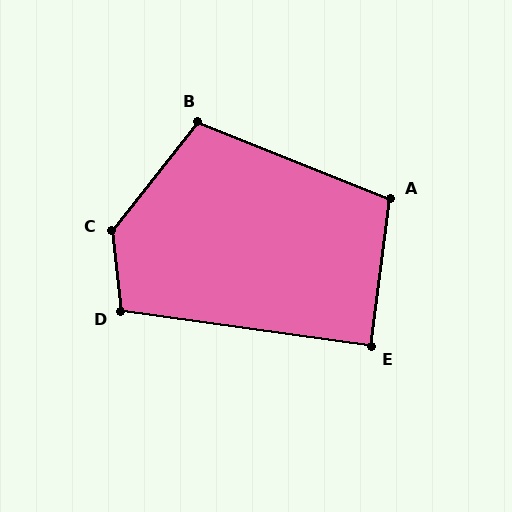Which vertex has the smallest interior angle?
E, at approximately 90 degrees.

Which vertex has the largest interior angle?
C, at approximately 136 degrees.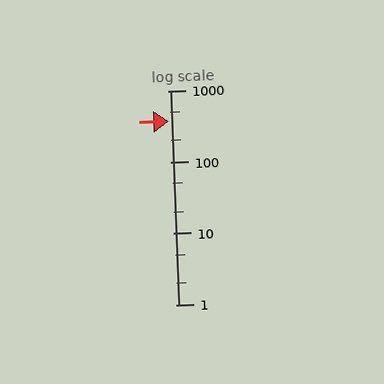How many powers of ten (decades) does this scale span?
The scale spans 3 decades, from 1 to 1000.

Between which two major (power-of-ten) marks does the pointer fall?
The pointer is between 100 and 1000.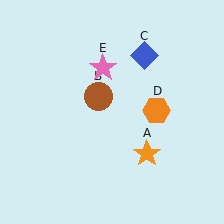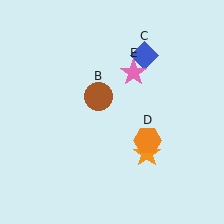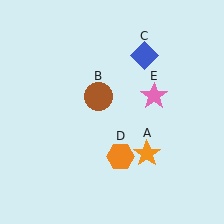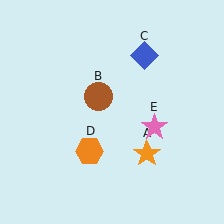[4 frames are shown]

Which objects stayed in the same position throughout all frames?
Orange star (object A) and brown circle (object B) and blue diamond (object C) remained stationary.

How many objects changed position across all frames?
2 objects changed position: orange hexagon (object D), pink star (object E).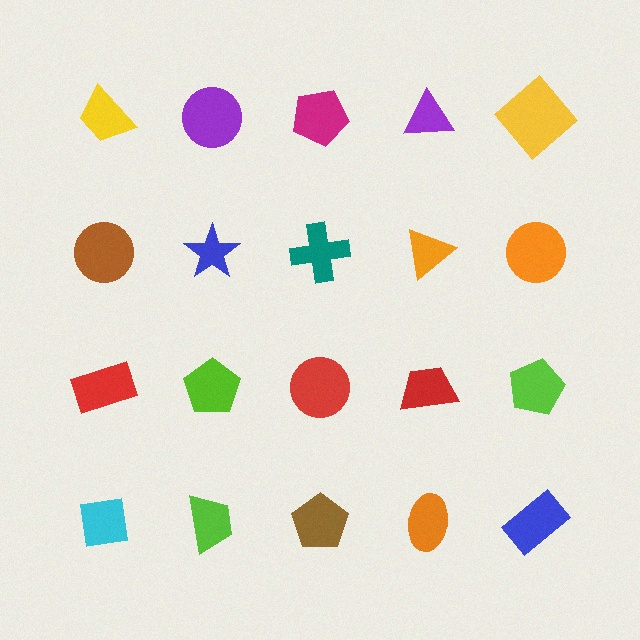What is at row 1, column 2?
A purple circle.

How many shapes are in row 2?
5 shapes.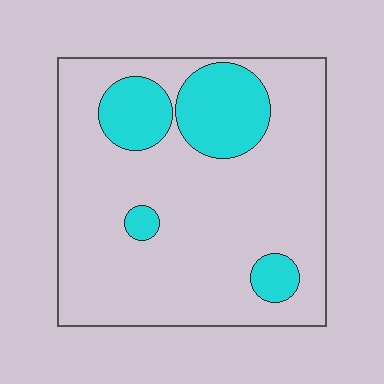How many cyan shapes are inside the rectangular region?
4.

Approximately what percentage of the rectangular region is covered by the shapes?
Approximately 20%.